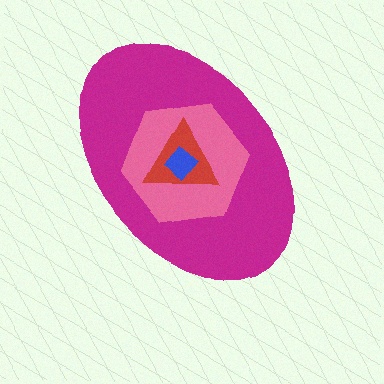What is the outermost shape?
The magenta ellipse.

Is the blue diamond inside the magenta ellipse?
Yes.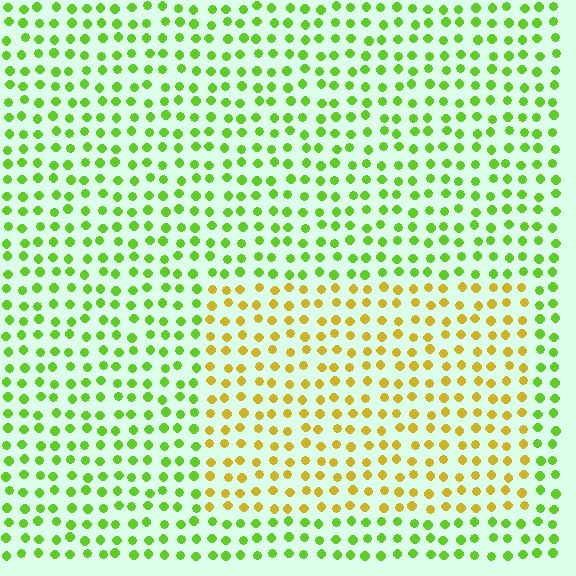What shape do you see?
I see a rectangle.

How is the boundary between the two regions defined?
The boundary is defined purely by a slight shift in hue (about 49 degrees). Spacing, size, and orientation are identical on both sides.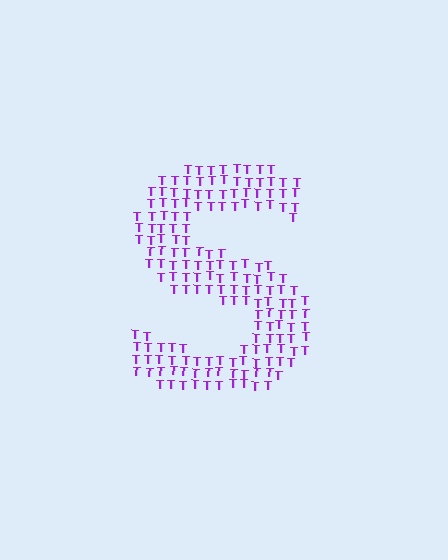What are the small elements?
The small elements are letter T's.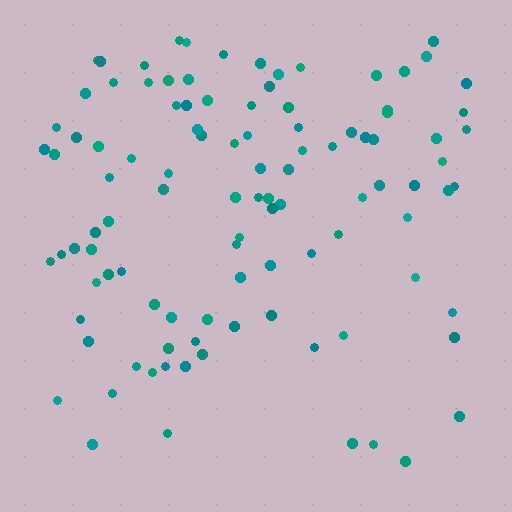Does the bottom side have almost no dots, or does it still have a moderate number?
Still a moderate number, just noticeably fewer than the top.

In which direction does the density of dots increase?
From bottom to top, with the top side densest.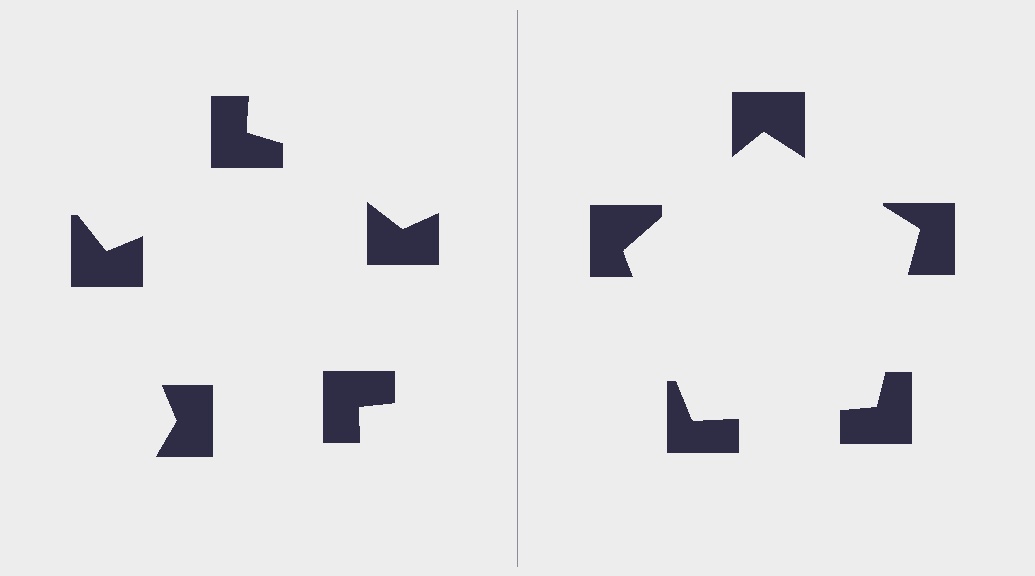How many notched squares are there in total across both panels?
10 — 5 on each side.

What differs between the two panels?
The notched squares are positioned identically on both sides; only the wedge orientations differ. On the right they align to a pentagon; on the left they are misaligned.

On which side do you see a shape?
An illusory pentagon appears on the right side. On the left side the wedge cuts are rotated, so no coherent shape forms.